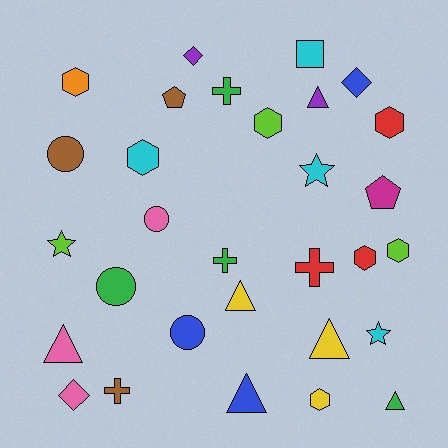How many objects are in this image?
There are 30 objects.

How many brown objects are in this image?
There are 3 brown objects.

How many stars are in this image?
There are 3 stars.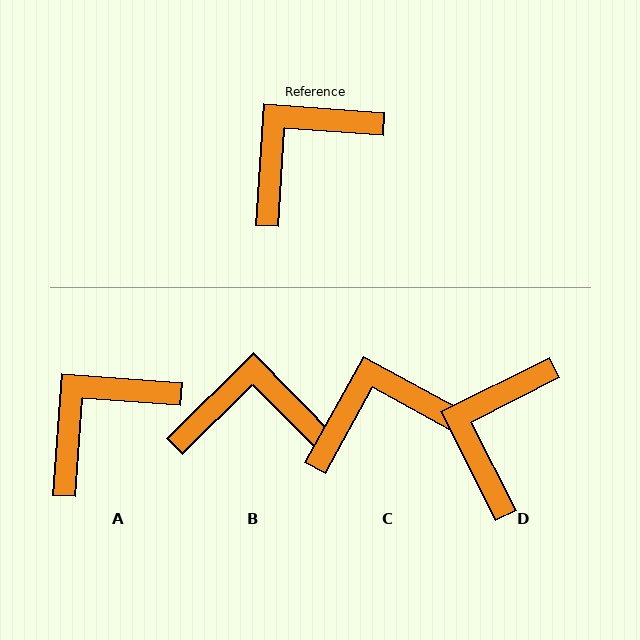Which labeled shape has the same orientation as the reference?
A.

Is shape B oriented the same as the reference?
No, it is off by about 41 degrees.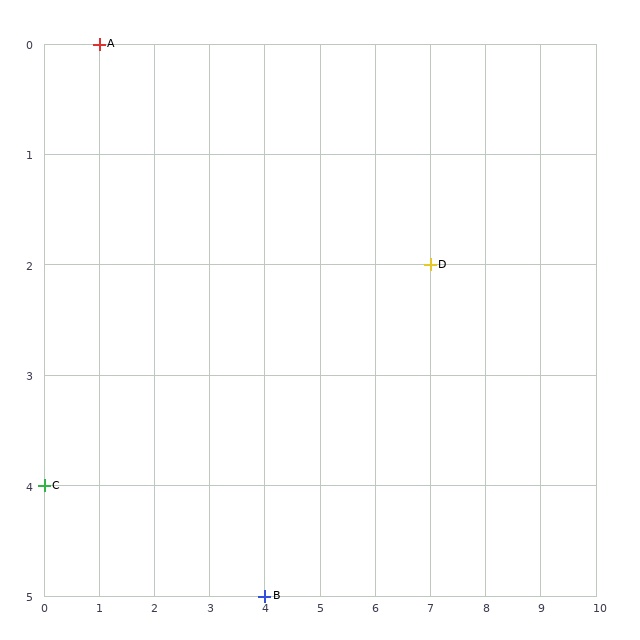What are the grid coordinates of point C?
Point C is at grid coordinates (0, 4).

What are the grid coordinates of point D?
Point D is at grid coordinates (7, 2).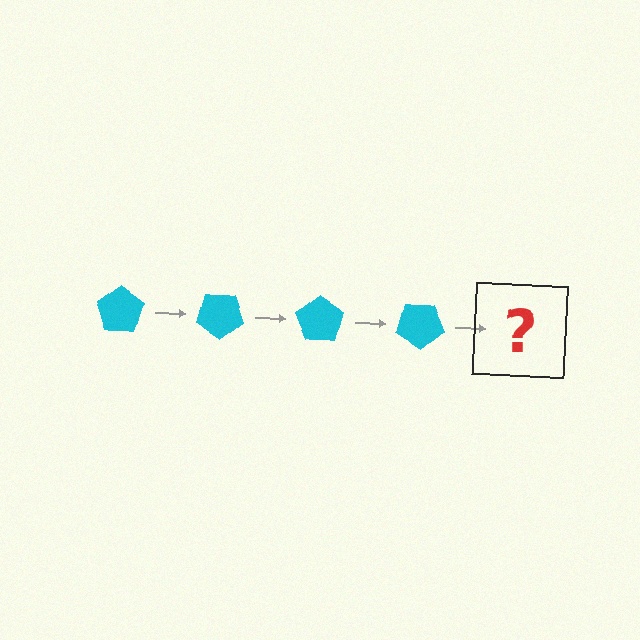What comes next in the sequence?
The next element should be a cyan pentagon rotated 140 degrees.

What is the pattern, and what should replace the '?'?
The pattern is that the pentagon rotates 35 degrees each step. The '?' should be a cyan pentagon rotated 140 degrees.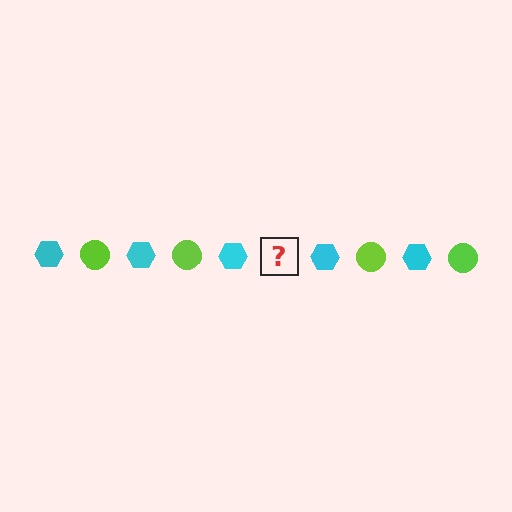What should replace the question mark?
The question mark should be replaced with a lime circle.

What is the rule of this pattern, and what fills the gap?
The rule is that the pattern alternates between cyan hexagon and lime circle. The gap should be filled with a lime circle.